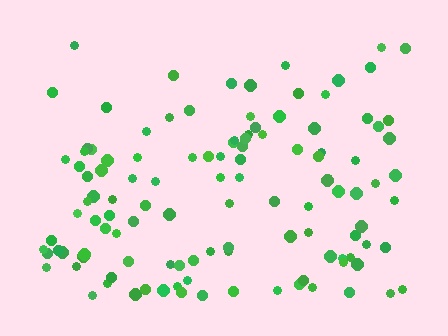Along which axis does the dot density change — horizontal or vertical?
Vertical.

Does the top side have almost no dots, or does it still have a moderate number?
Still a moderate number, just noticeably fewer than the bottom.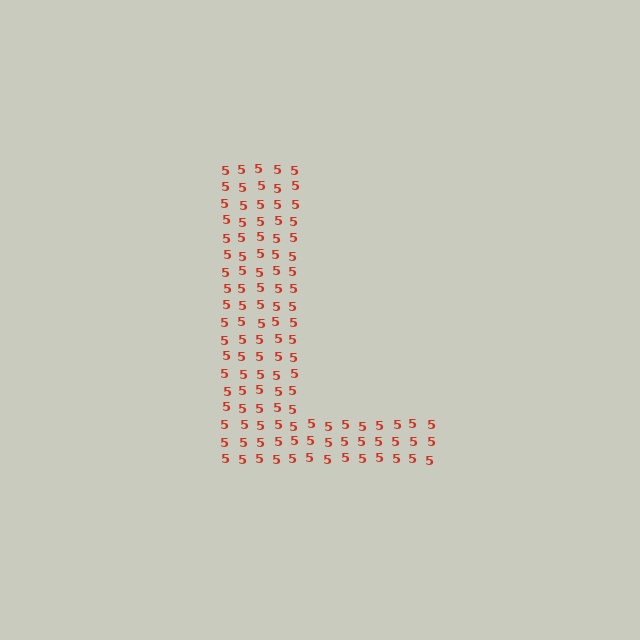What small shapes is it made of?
It is made of small digit 5's.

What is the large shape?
The large shape is the letter L.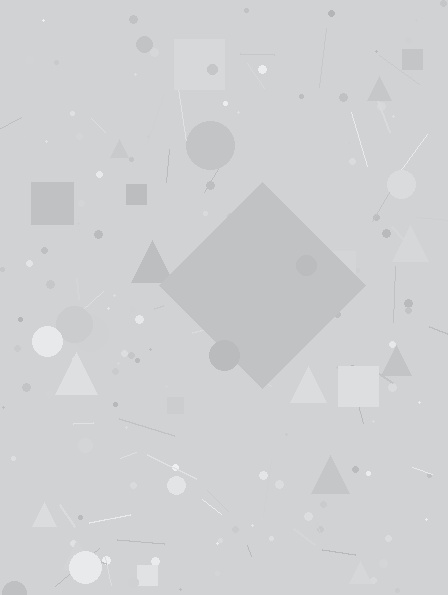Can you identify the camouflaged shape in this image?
The camouflaged shape is a diamond.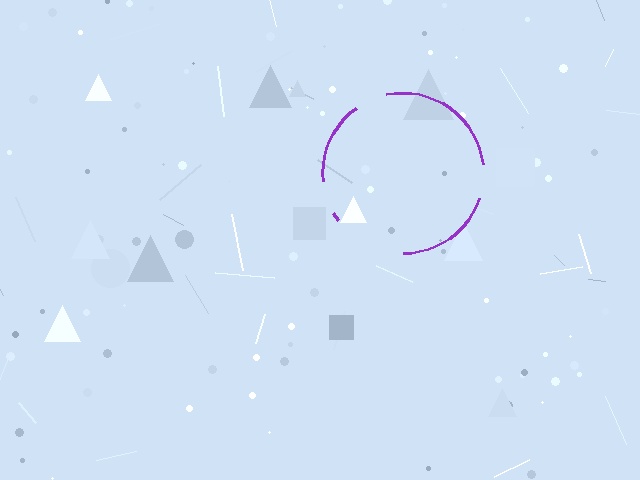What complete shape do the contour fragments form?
The contour fragments form a circle.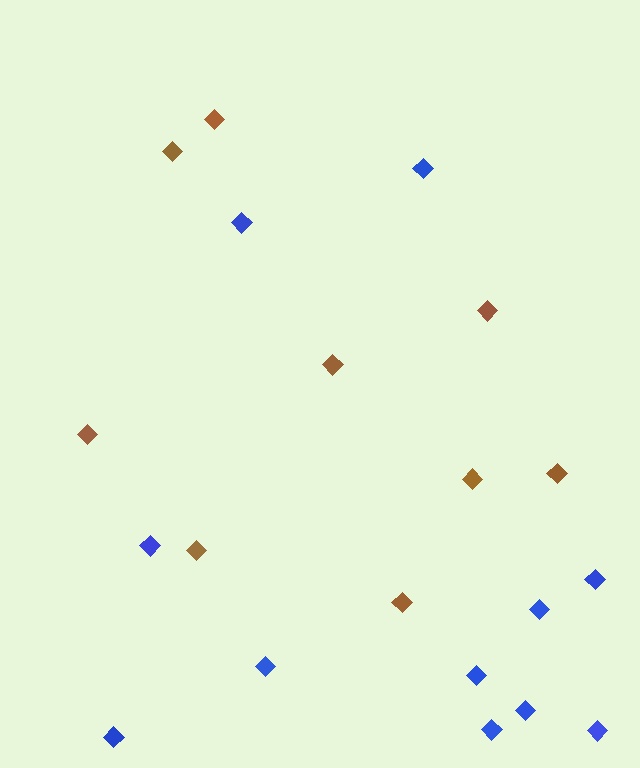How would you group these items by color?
There are 2 groups: one group of brown diamonds (9) and one group of blue diamonds (11).